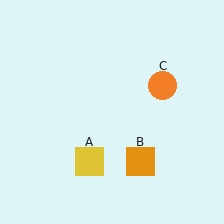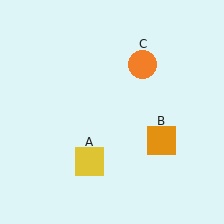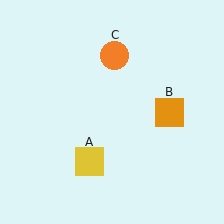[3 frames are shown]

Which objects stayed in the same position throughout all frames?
Yellow square (object A) remained stationary.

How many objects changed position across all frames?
2 objects changed position: orange square (object B), orange circle (object C).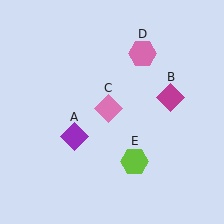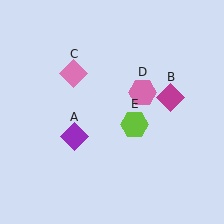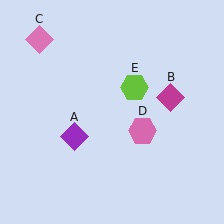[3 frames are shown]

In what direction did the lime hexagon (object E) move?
The lime hexagon (object E) moved up.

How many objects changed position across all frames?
3 objects changed position: pink diamond (object C), pink hexagon (object D), lime hexagon (object E).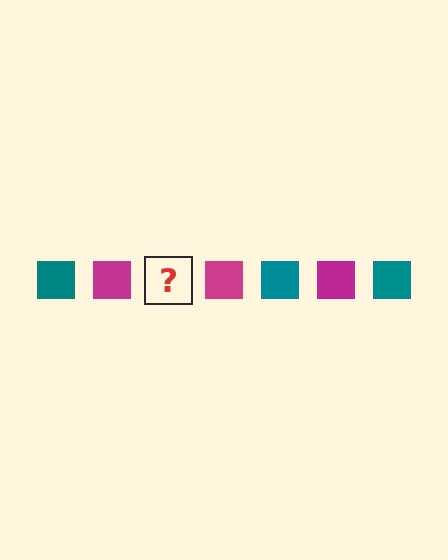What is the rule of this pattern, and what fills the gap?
The rule is that the pattern cycles through teal, magenta squares. The gap should be filled with a teal square.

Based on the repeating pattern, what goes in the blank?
The blank should be a teal square.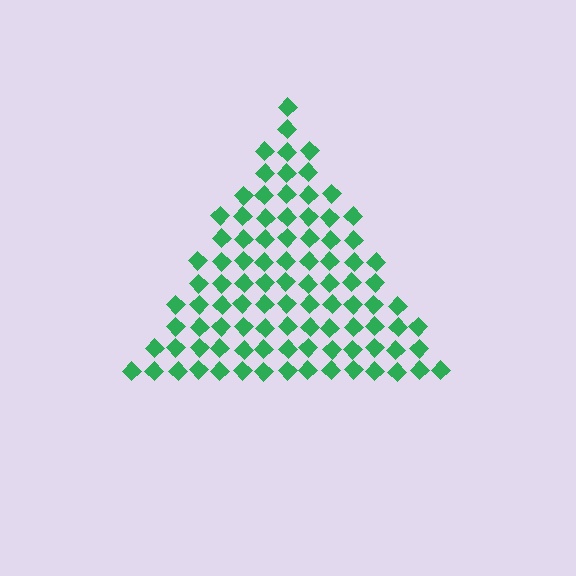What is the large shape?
The large shape is a triangle.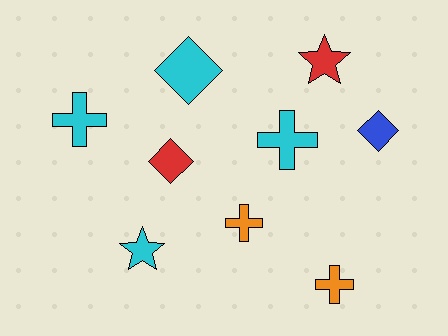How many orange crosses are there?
There are 2 orange crosses.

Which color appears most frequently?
Cyan, with 4 objects.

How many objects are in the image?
There are 9 objects.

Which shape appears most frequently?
Cross, with 4 objects.